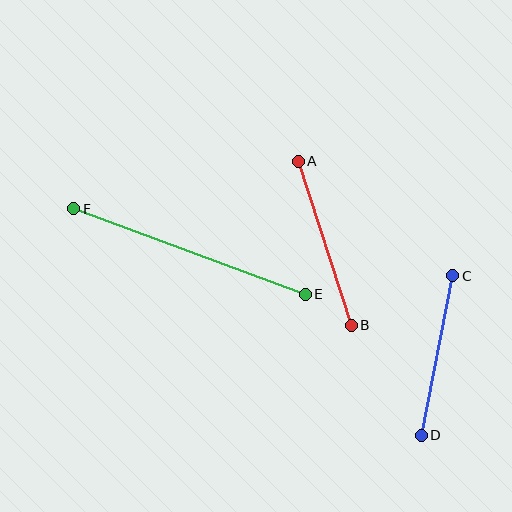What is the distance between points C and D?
The distance is approximately 162 pixels.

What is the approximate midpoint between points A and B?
The midpoint is at approximately (325, 243) pixels.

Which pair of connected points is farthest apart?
Points E and F are farthest apart.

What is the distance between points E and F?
The distance is approximately 247 pixels.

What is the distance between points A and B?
The distance is approximately 172 pixels.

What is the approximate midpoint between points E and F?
The midpoint is at approximately (190, 251) pixels.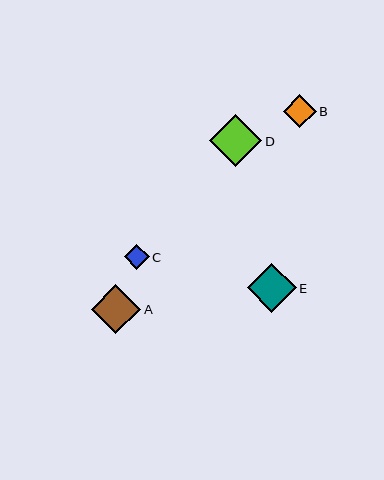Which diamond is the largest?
Diamond D is the largest with a size of approximately 52 pixels.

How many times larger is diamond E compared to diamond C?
Diamond E is approximately 1.9 times the size of diamond C.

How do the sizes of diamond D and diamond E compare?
Diamond D and diamond E are approximately the same size.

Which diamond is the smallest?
Diamond C is the smallest with a size of approximately 25 pixels.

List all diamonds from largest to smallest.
From largest to smallest: D, A, E, B, C.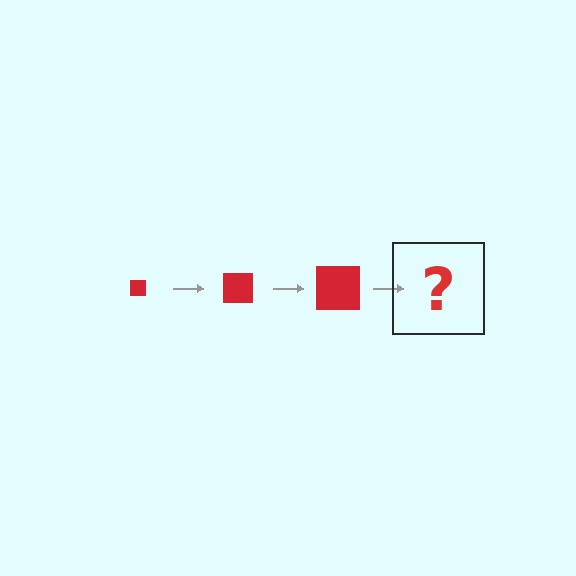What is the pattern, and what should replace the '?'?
The pattern is that the square gets progressively larger each step. The '?' should be a red square, larger than the previous one.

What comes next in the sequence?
The next element should be a red square, larger than the previous one.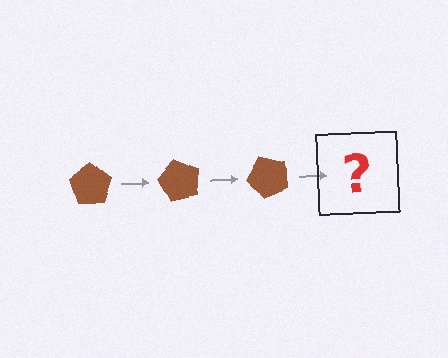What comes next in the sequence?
The next element should be a brown pentagon rotated 180 degrees.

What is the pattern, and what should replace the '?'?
The pattern is that the pentagon rotates 60 degrees each step. The '?' should be a brown pentagon rotated 180 degrees.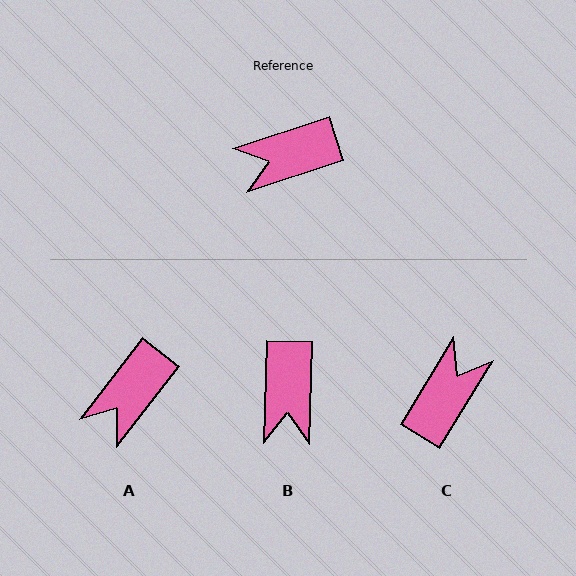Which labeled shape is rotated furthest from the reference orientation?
C, about 139 degrees away.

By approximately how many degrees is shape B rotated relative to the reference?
Approximately 71 degrees counter-clockwise.